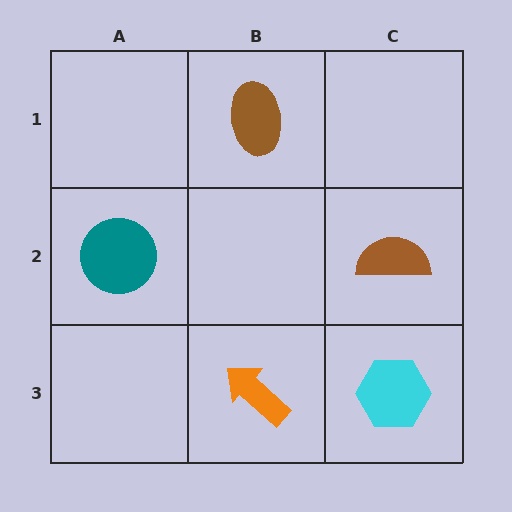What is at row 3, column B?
An orange arrow.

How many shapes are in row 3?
2 shapes.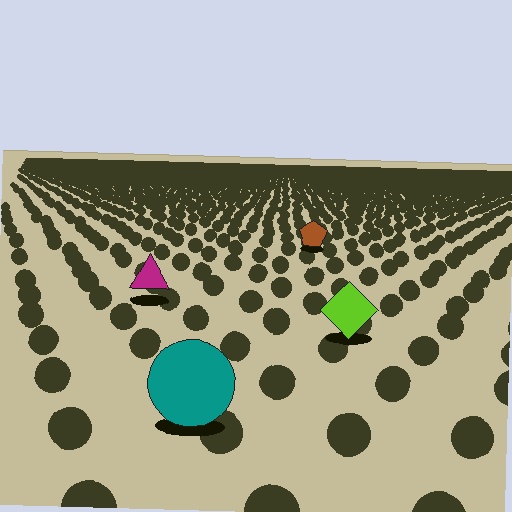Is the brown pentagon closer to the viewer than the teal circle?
No. The teal circle is closer — you can tell from the texture gradient: the ground texture is coarser near it.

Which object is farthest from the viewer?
The brown pentagon is farthest from the viewer. It appears smaller and the ground texture around it is denser.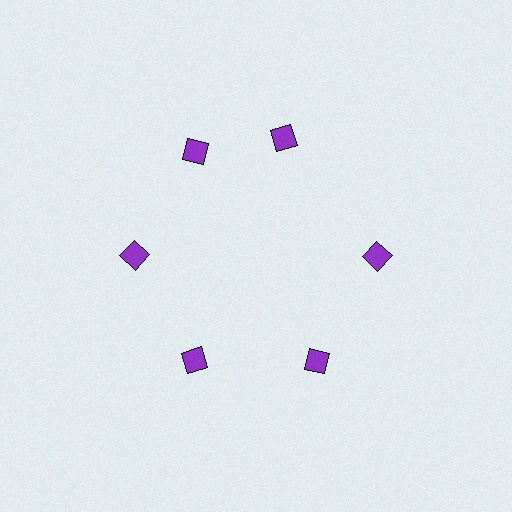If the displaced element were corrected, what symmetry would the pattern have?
It would have 6-fold rotational symmetry — the pattern would map onto itself every 60 degrees.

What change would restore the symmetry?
The symmetry would be restored by rotating it back into even spacing with its neighbors so that all 6 squares sit at equal angles and equal distance from the center.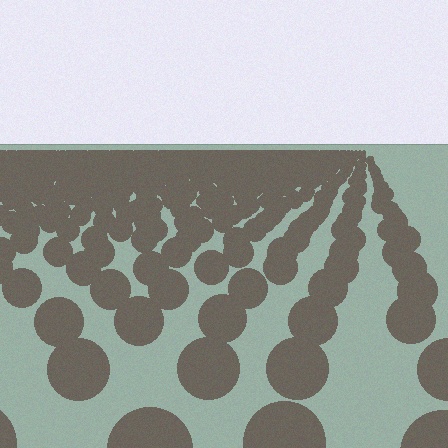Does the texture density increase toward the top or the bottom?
Density increases toward the top.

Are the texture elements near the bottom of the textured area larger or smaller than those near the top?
Larger. Near the bottom, elements are closer to the viewer and appear at a bigger on-screen size.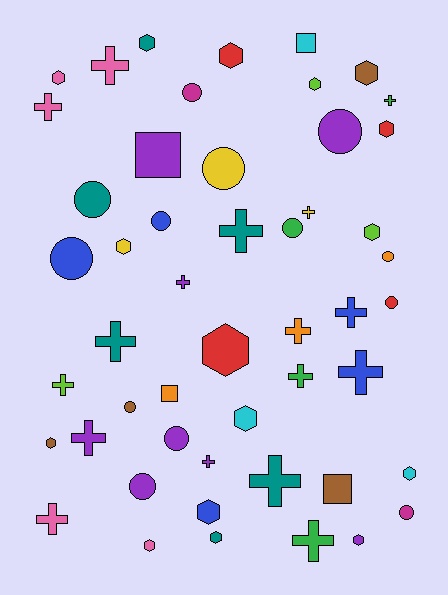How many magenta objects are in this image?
There are 2 magenta objects.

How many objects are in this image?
There are 50 objects.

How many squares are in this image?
There are 4 squares.